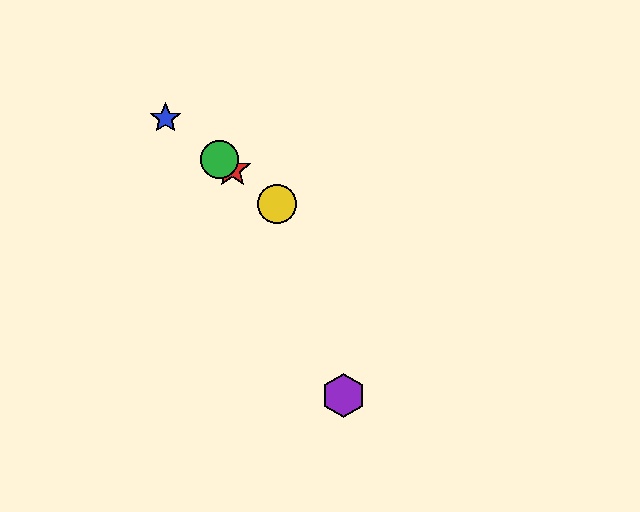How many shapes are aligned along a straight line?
4 shapes (the red star, the blue star, the green circle, the yellow circle) are aligned along a straight line.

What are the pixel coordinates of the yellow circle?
The yellow circle is at (277, 204).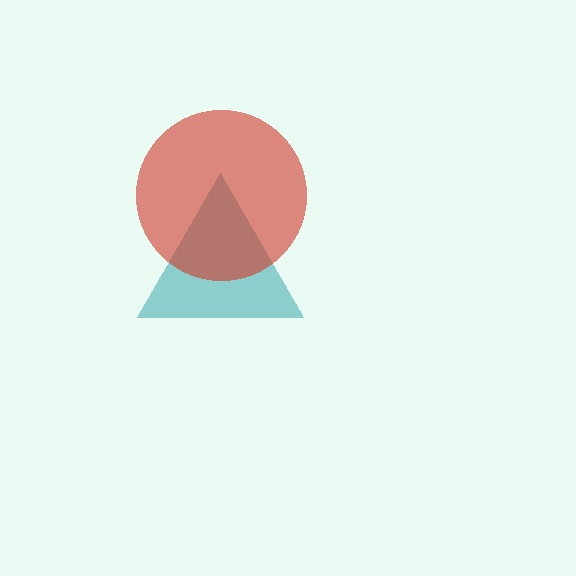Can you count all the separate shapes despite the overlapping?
Yes, there are 2 separate shapes.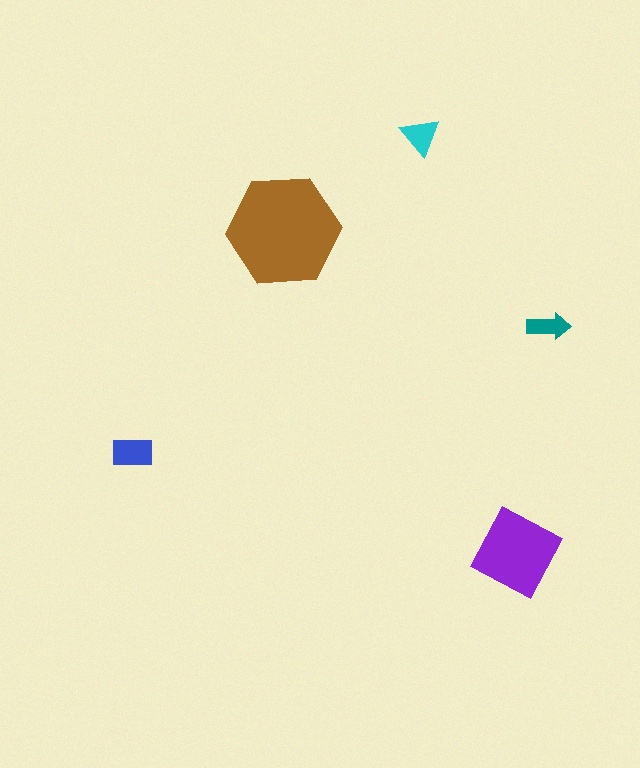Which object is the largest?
The brown hexagon.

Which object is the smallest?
The teal arrow.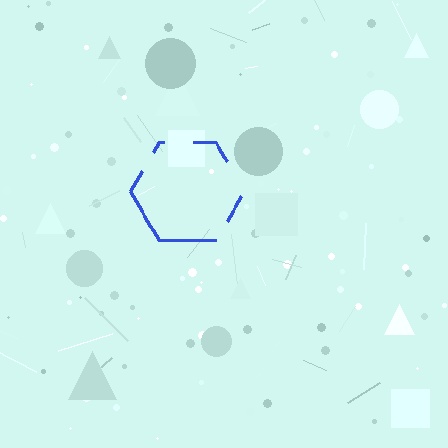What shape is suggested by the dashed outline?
The dashed outline suggests a hexagon.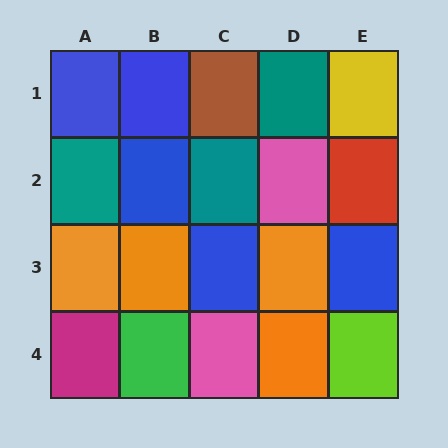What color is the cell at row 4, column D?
Orange.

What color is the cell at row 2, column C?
Teal.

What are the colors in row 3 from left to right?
Orange, orange, blue, orange, blue.